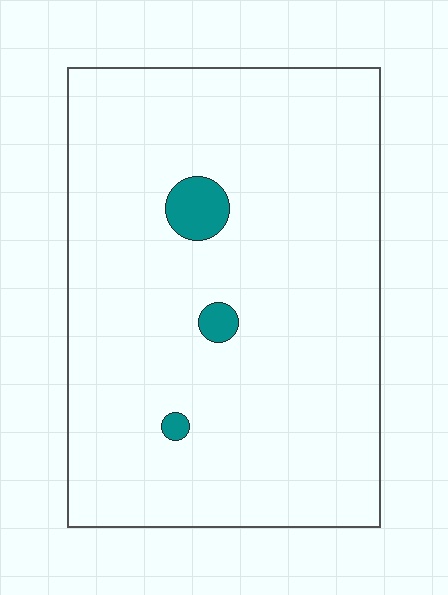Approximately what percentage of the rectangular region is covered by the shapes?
Approximately 5%.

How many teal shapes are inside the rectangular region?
3.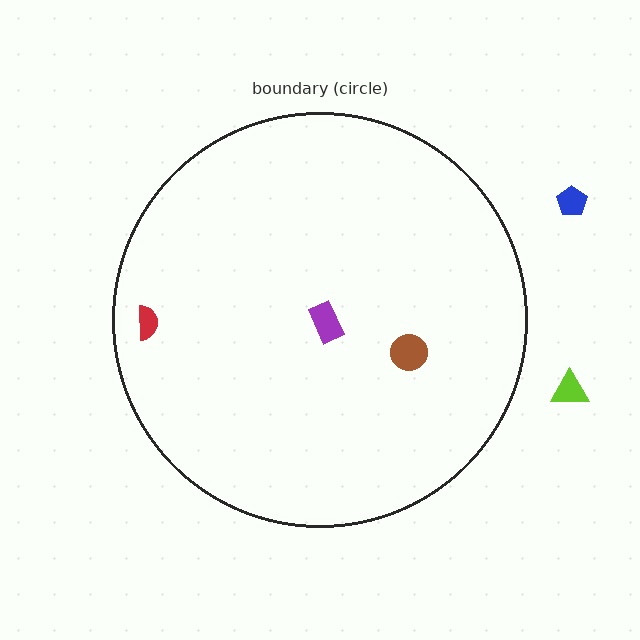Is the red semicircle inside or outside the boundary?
Inside.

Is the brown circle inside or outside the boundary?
Inside.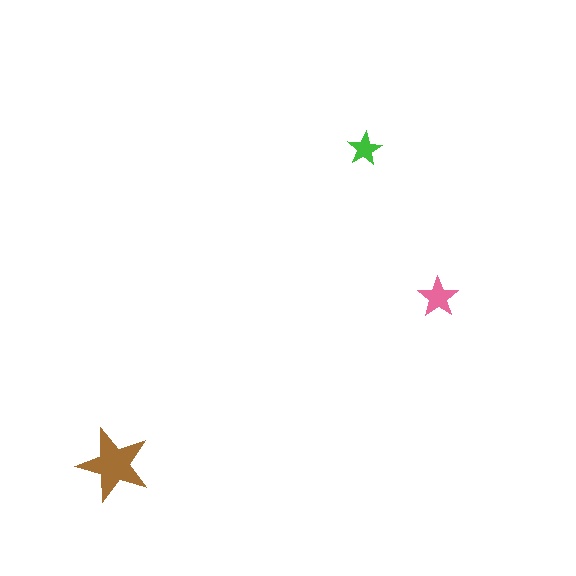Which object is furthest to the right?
The pink star is rightmost.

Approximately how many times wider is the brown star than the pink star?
About 2 times wider.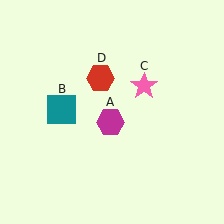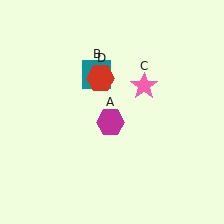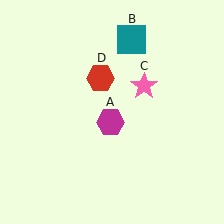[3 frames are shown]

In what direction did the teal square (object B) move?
The teal square (object B) moved up and to the right.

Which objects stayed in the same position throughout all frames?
Magenta hexagon (object A) and pink star (object C) and red hexagon (object D) remained stationary.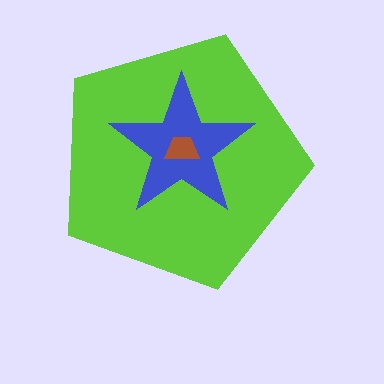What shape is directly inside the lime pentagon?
The blue star.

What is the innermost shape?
The brown trapezoid.